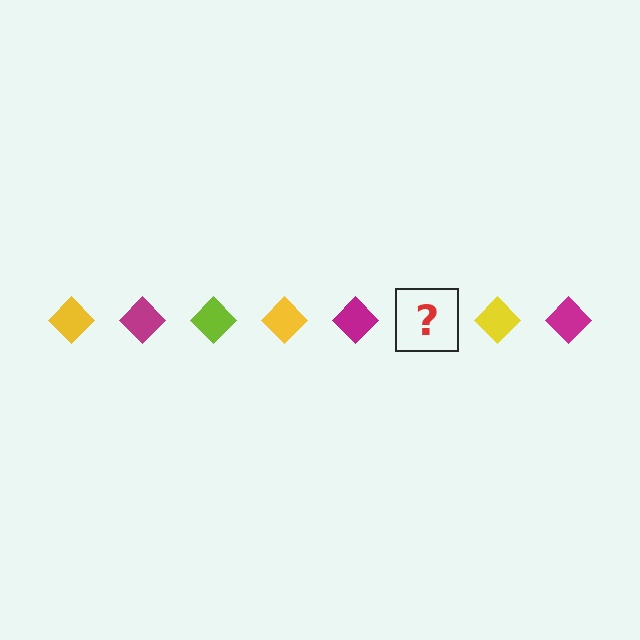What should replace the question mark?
The question mark should be replaced with a lime diamond.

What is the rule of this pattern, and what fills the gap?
The rule is that the pattern cycles through yellow, magenta, lime diamonds. The gap should be filled with a lime diamond.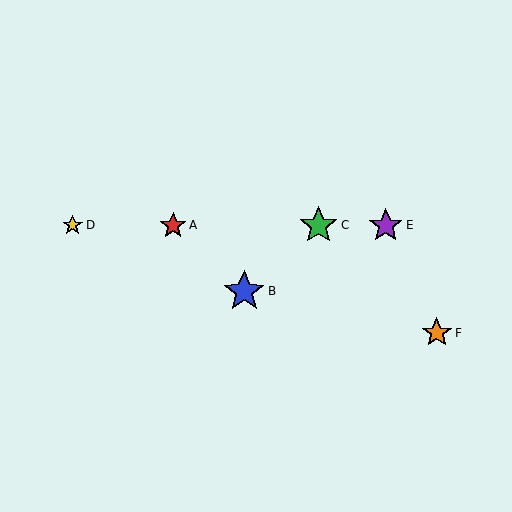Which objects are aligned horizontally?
Objects A, C, D, E are aligned horizontally.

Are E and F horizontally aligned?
No, E is at y≈225 and F is at y≈333.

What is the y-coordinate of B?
Object B is at y≈291.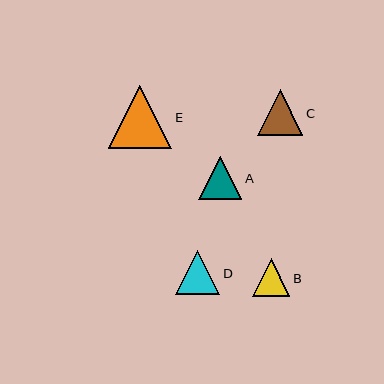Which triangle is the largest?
Triangle E is the largest with a size of approximately 64 pixels.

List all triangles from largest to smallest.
From largest to smallest: E, C, D, A, B.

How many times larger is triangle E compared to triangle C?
Triangle E is approximately 1.4 times the size of triangle C.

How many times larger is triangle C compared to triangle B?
Triangle C is approximately 1.2 times the size of triangle B.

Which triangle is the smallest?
Triangle B is the smallest with a size of approximately 37 pixels.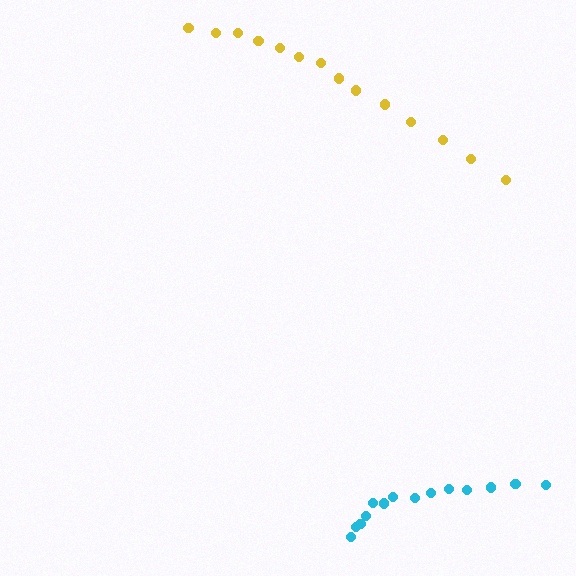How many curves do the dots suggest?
There are 2 distinct paths.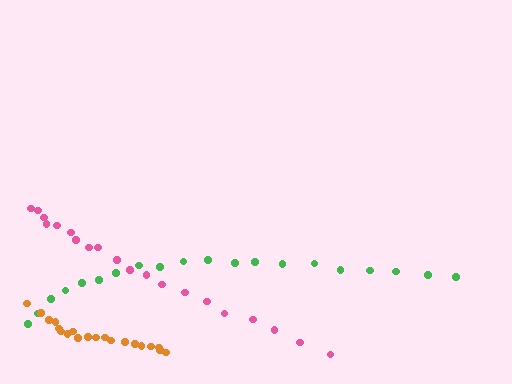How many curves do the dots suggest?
There are 3 distinct paths.